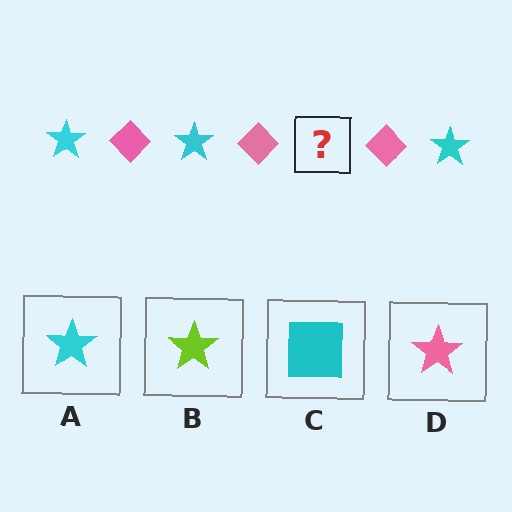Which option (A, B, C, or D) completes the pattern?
A.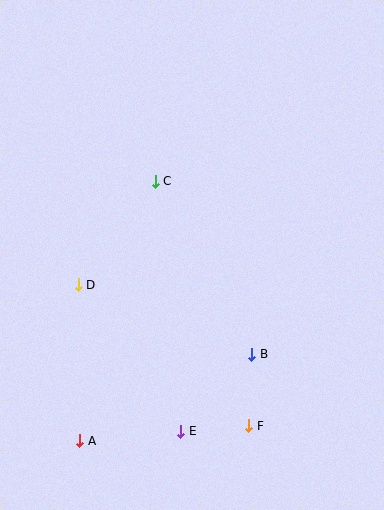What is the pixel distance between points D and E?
The distance between D and E is 179 pixels.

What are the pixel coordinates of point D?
Point D is at (78, 285).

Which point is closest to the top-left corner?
Point C is closest to the top-left corner.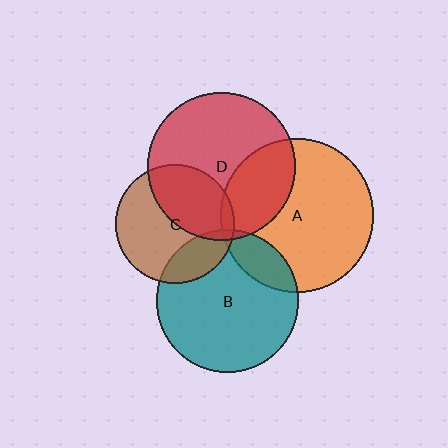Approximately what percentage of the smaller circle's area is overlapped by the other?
Approximately 5%.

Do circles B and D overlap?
Yes.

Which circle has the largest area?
Circle A (orange).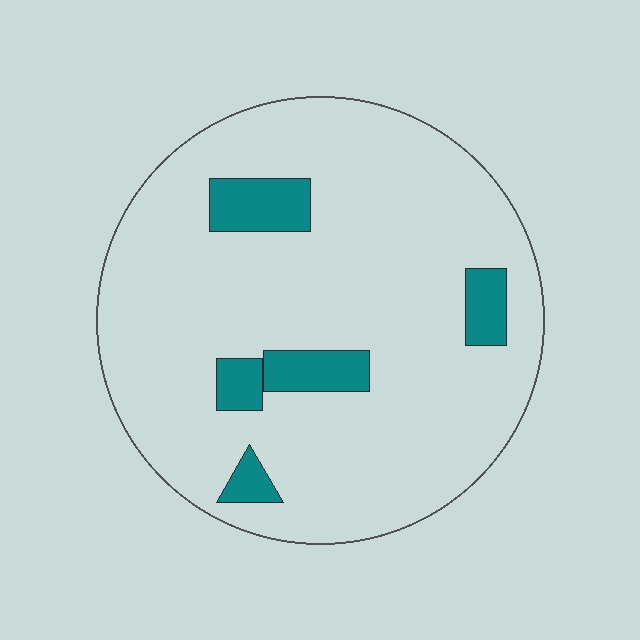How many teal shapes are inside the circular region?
5.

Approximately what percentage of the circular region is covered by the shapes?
Approximately 10%.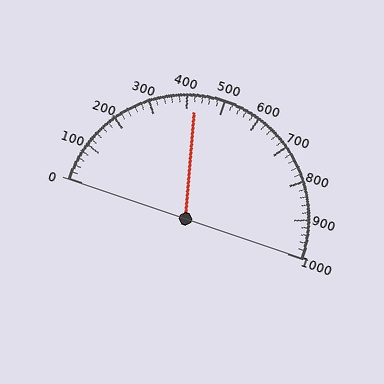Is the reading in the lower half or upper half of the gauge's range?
The reading is in the lower half of the range (0 to 1000).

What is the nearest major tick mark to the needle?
The nearest major tick mark is 400.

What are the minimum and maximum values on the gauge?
The gauge ranges from 0 to 1000.